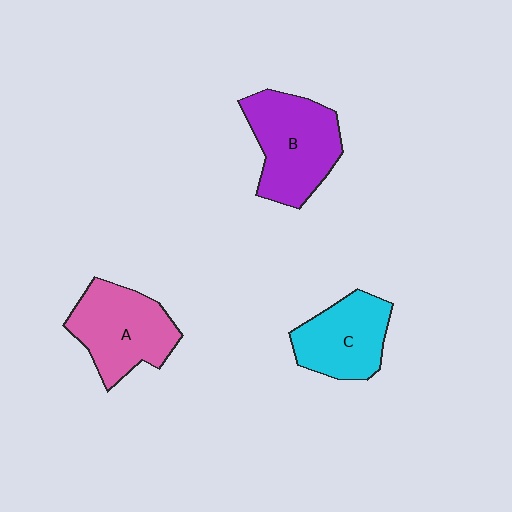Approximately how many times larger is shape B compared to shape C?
Approximately 1.3 times.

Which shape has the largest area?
Shape B (purple).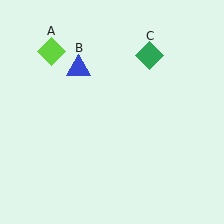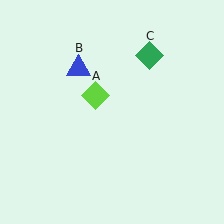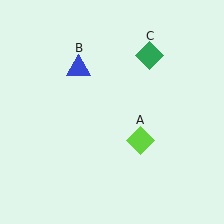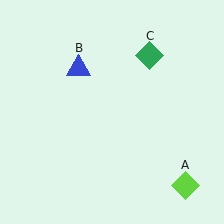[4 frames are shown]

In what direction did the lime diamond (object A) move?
The lime diamond (object A) moved down and to the right.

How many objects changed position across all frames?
1 object changed position: lime diamond (object A).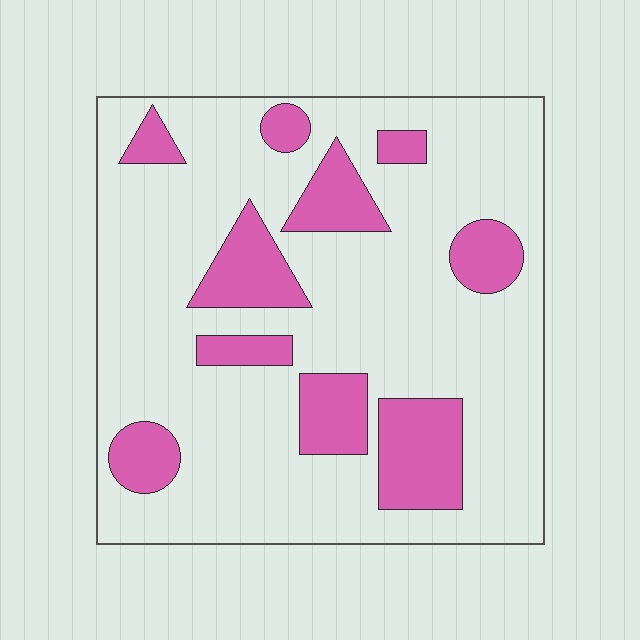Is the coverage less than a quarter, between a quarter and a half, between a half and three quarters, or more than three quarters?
Less than a quarter.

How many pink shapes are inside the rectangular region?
10.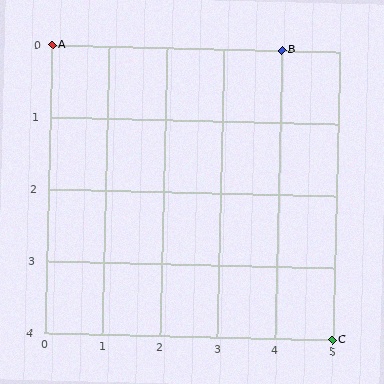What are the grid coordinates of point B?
Point B is at grid coordinates (4, 0).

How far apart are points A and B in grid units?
Points A and B are 4 columns apart.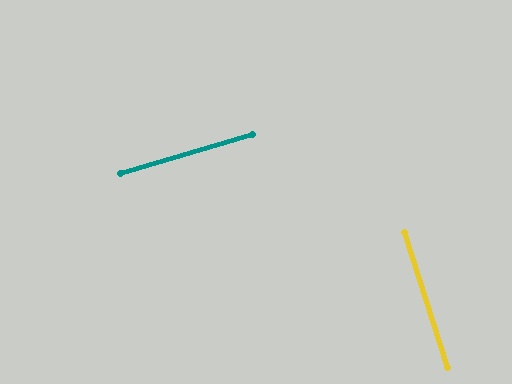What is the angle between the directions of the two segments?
Approximately 89 degrees.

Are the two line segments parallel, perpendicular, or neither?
Perpendicular — they meet at approximately 89°.